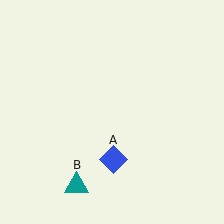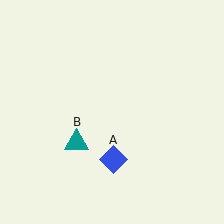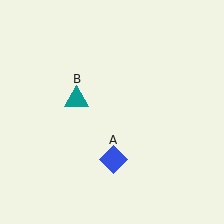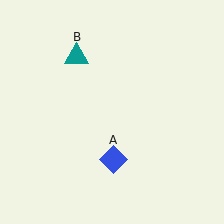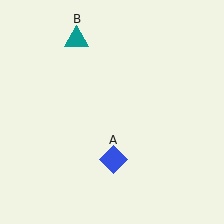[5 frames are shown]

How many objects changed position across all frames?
1 object changed position: teal triangle (object B).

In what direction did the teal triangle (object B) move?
The teal triangle (object B) moved up.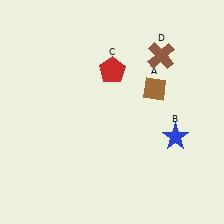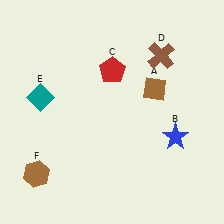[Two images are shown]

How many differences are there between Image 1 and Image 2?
There are 2 differences between the two images.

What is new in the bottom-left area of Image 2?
A brown hexagon (F) was added in the bottom-left area of Image 2.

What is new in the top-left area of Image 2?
A teal diamond (E) was added in the top-left area of Image 2.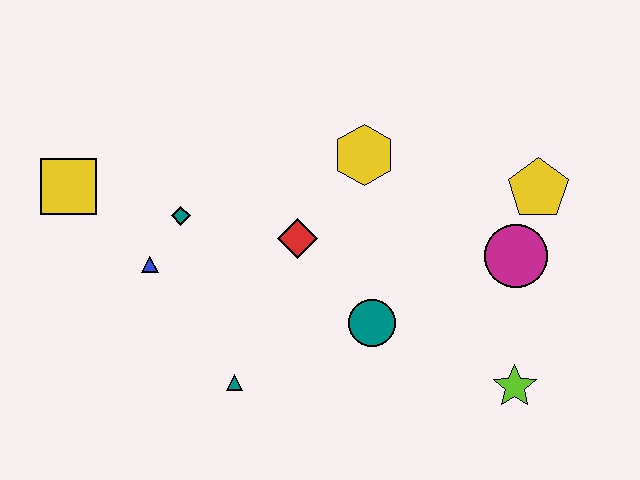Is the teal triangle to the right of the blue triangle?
Yes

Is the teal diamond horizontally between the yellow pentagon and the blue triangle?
Yes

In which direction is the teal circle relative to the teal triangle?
The teal circle is to the right of the teal triangle.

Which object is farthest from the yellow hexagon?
The yellow square is farthest from the yellow hexagon.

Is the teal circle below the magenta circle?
Yes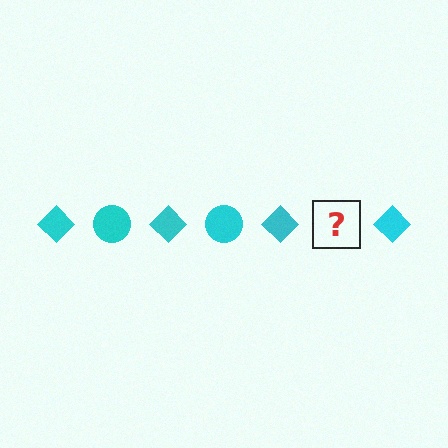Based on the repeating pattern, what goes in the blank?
The blank should be a cyan circle.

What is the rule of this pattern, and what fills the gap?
The rule is that the pattern cycles through diamond, circle shapes in cyan. The gap should be filled with a cyan circle.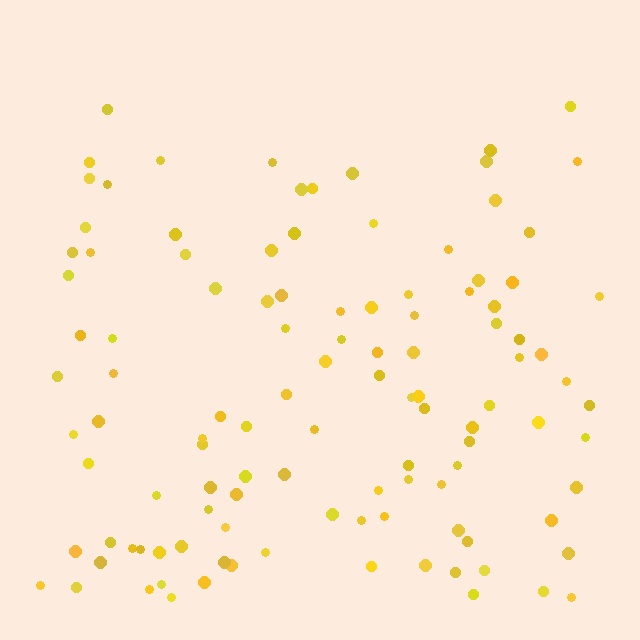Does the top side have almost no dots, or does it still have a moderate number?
Still a moderate number, just noticeably fewer than the bottom.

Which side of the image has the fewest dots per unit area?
The top.